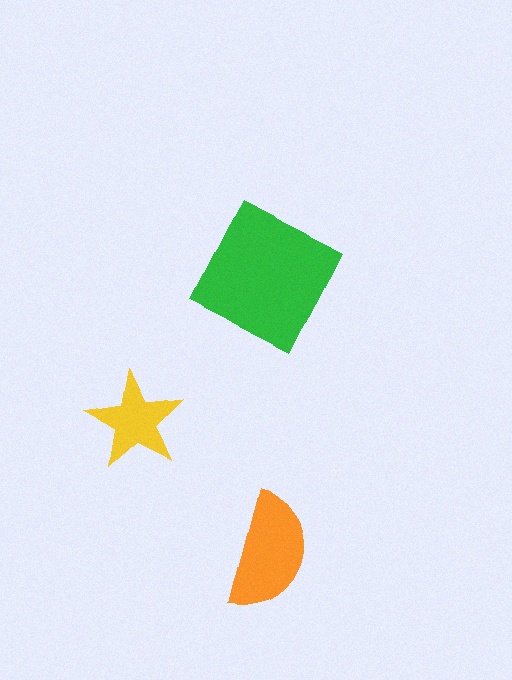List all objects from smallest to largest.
The yellow star, the orange semicircle, the green square.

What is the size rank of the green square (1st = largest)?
1st.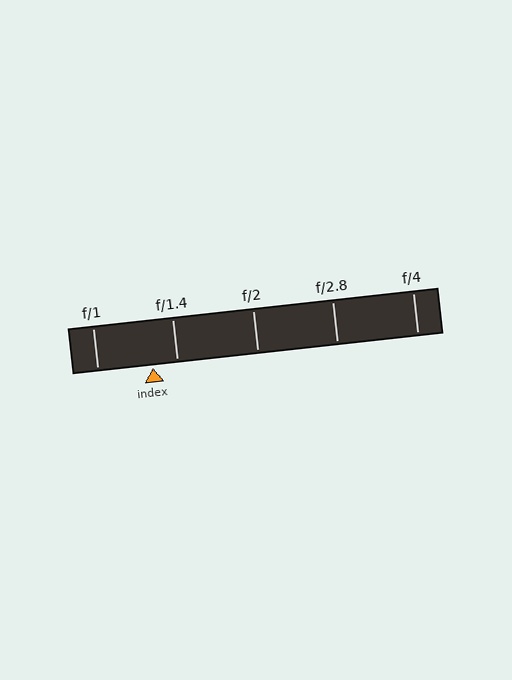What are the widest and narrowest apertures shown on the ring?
The widest aperture shown is f/1 and the narrowest is f/4.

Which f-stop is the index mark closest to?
The index mark is closest to f/1.4.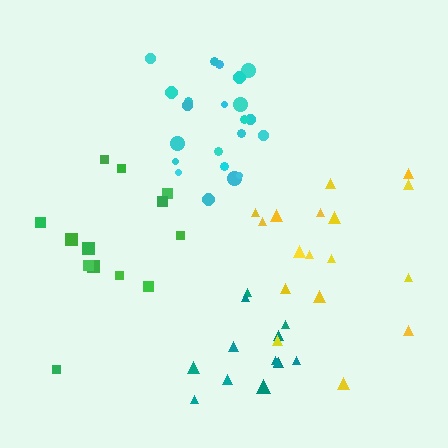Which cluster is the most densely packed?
Cyan.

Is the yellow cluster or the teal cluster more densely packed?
Teal.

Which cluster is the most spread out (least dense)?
Yellow.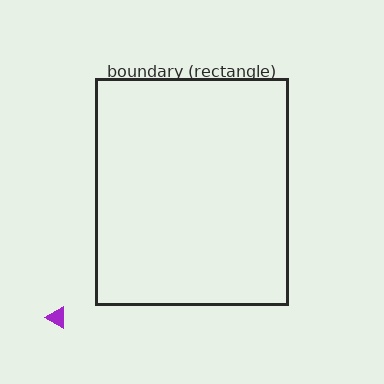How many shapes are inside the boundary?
0 inside, 1 outside.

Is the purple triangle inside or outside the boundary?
Outside.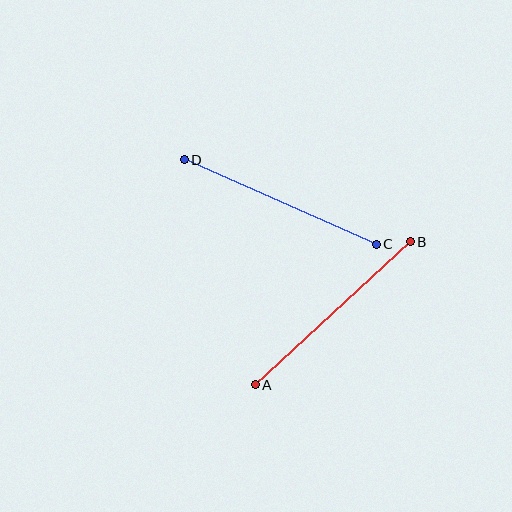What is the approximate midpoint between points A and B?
The midpoint is at approximately (333, 313) pixels.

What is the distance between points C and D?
The distance is approximately 210 pixels.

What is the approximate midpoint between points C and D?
The midpoint is at approximately (280, 202) pixels.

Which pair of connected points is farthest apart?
Points A and B are farthest apart.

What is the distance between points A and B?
The distance is approximately 211 pixels.